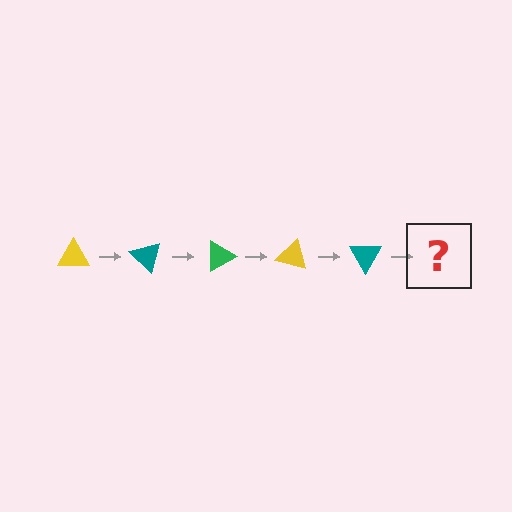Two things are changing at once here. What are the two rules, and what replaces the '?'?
The two rules are that it rotates 45 degrees each step and the color cycles through yellow, teal, and green. The '?' should be a green triangle, rotated 225 degrees from the start.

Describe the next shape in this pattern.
It should be a green triangle, rotated 225 degrees from the start.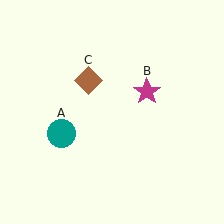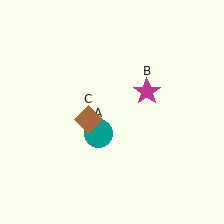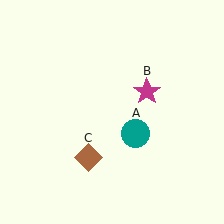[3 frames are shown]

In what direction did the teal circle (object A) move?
The teal circle (object A) moved right.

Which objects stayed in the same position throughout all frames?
Magenta star (object B) remained stationary.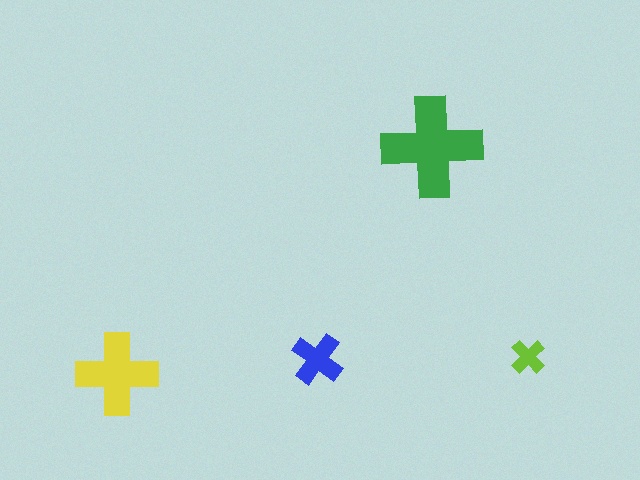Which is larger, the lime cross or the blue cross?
The blue one.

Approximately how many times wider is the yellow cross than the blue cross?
About 1.5 times wider.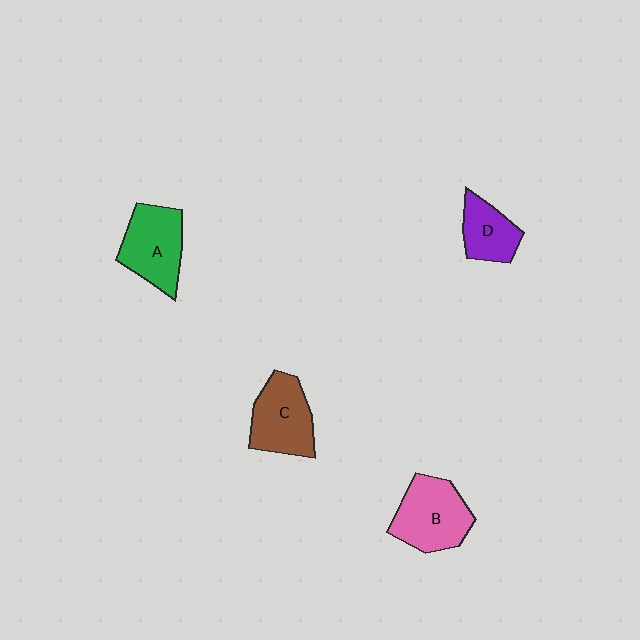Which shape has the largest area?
Shape B (pink).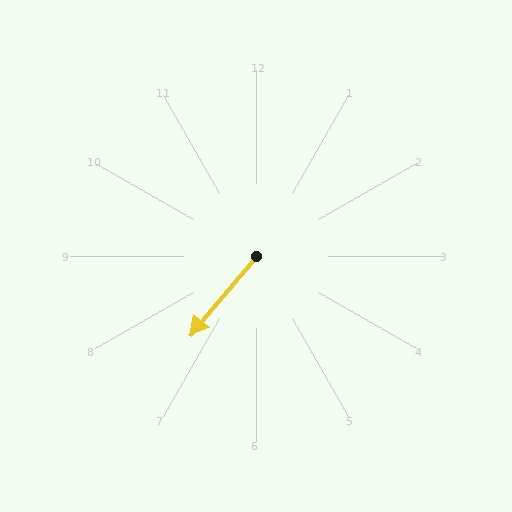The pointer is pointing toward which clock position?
Roughly 7 o'clock.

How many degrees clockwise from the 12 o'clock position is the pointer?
Approximately 220 degrees.